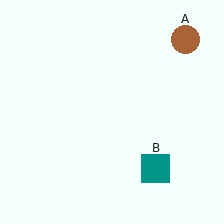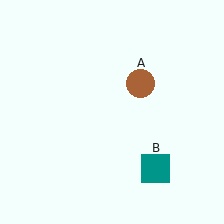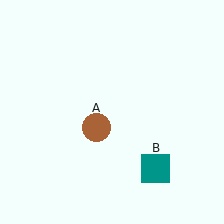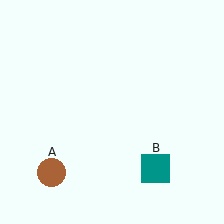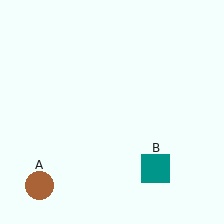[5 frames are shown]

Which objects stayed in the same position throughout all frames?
Teal square (object B) remained stationary.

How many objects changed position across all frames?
1 object changed position: brown circle (object A).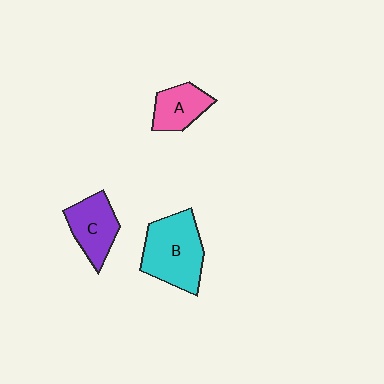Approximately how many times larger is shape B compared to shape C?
Approximately 1.5 times.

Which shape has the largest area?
Shape B (cyan).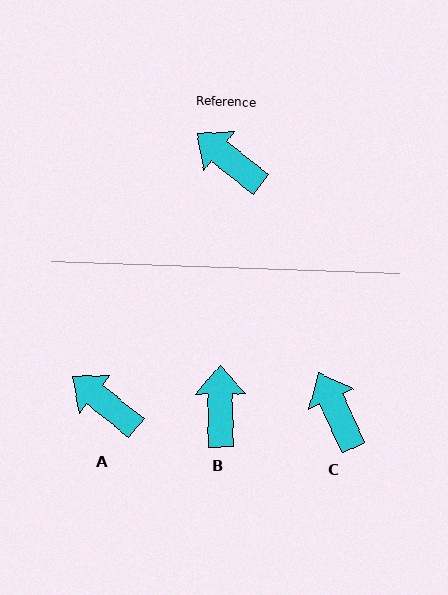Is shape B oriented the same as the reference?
No, it is off by about 51 degrees.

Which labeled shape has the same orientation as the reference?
A.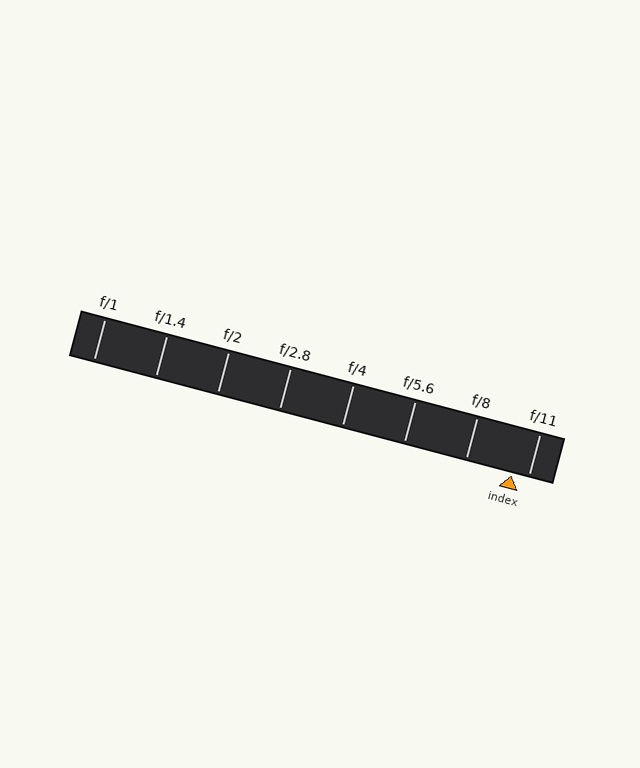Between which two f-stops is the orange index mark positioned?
The index mark is between f/8 and f/11.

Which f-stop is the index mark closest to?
The index mark is closest to f/11.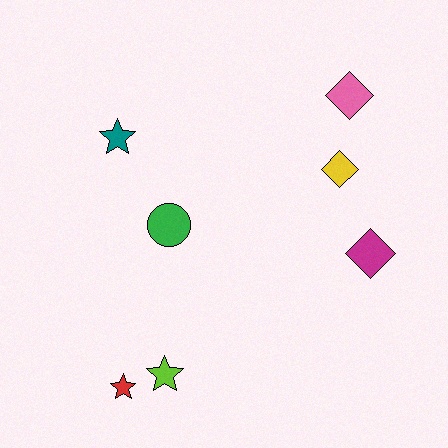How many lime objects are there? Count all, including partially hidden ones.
There is 1 lime object.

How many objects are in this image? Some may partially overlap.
There are 7 objects.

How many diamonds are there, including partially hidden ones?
There are 3 diamonds.